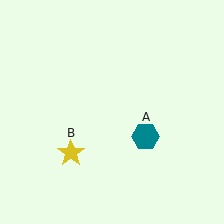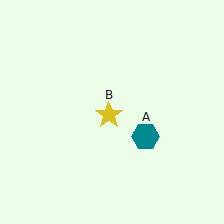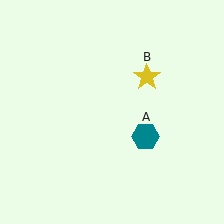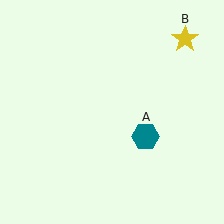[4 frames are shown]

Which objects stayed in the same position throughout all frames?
Teal hexagon (object A) remained stationary.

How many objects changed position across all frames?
1 object changed position: yellow star (object B).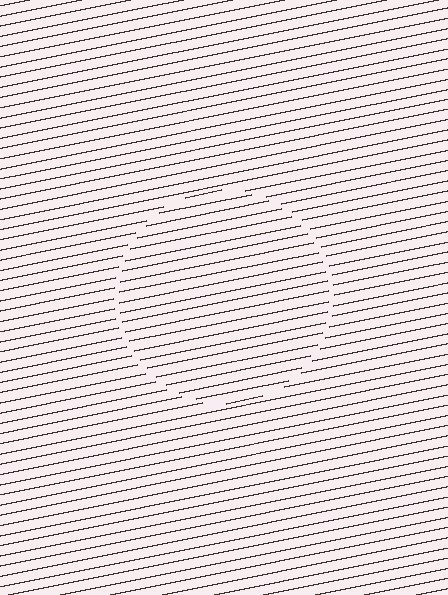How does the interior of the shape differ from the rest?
The interior of the shape contains the same grating, shifted by half a period — the contour is defined by the phase discontinuity where line-ends from the inner and outer gratings abut.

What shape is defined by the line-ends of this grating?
An illusory circle. The interior of the shape contains the same grating, shifted by half a period — the contour is defined by the phase discontinuity where line-ends from the inner and outer gratings abut.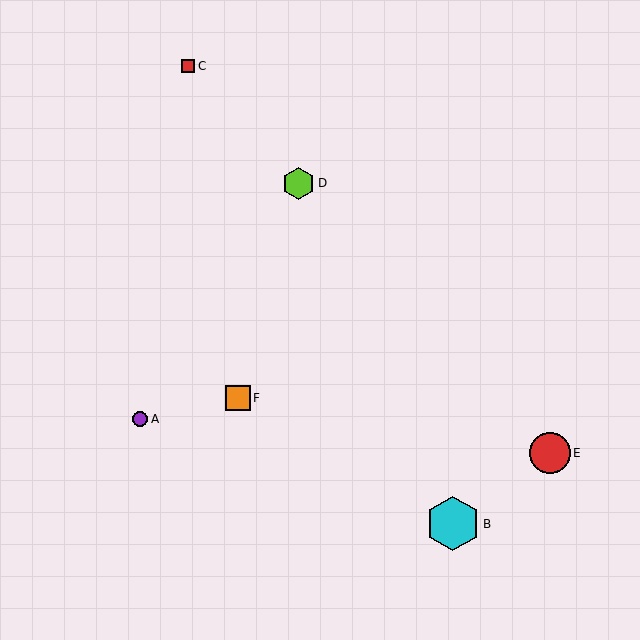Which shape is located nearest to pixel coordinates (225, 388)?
The orange square (labeled F) at (238, 398) is nearest to that location.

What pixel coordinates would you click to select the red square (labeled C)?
Click at (188, 66) to select the red square C.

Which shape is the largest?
The cyan hexagon (labeled B) is the largest.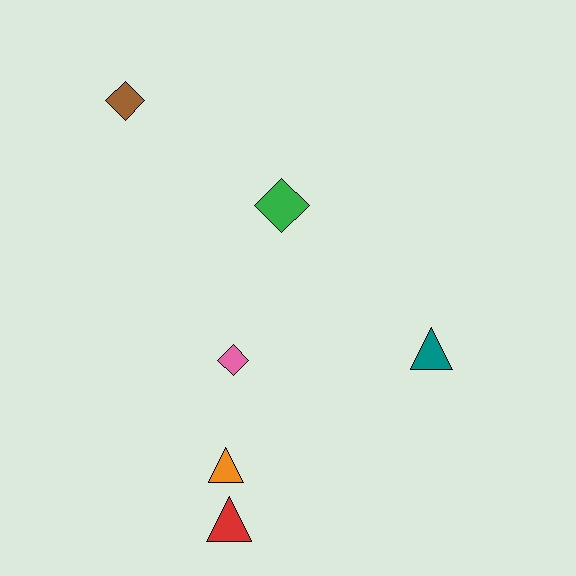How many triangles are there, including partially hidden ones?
There are 3 triangles.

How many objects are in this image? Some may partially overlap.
There are 6 objects.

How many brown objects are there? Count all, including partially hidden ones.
There is 1 brown object.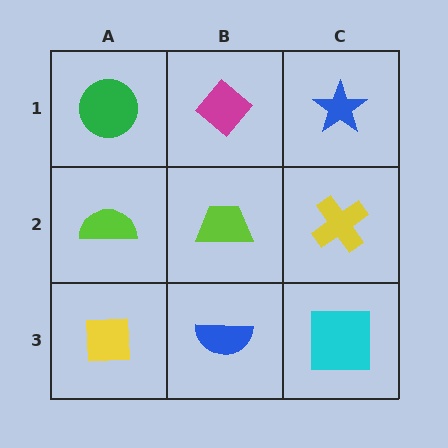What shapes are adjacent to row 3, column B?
A lime trapezoid (row 2, column B), a yellow square (row 3, column A), a cyan square (row 3, column C).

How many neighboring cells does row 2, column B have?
4.